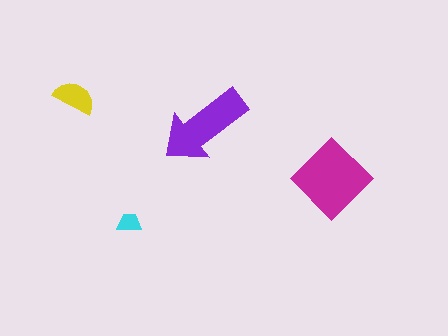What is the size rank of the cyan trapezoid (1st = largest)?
4th.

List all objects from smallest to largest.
The cyan trapezoid, the yellow semicircle, the purple arrow, the magenta diamond.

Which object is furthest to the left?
The yellow semicircle is leftmost.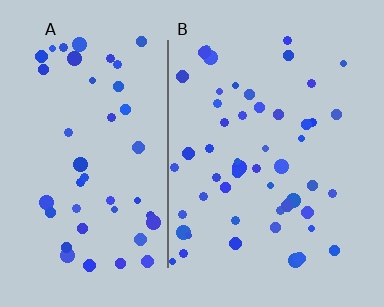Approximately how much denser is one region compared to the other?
Approximately 1.1× — region B over region A.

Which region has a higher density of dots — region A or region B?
B (the right).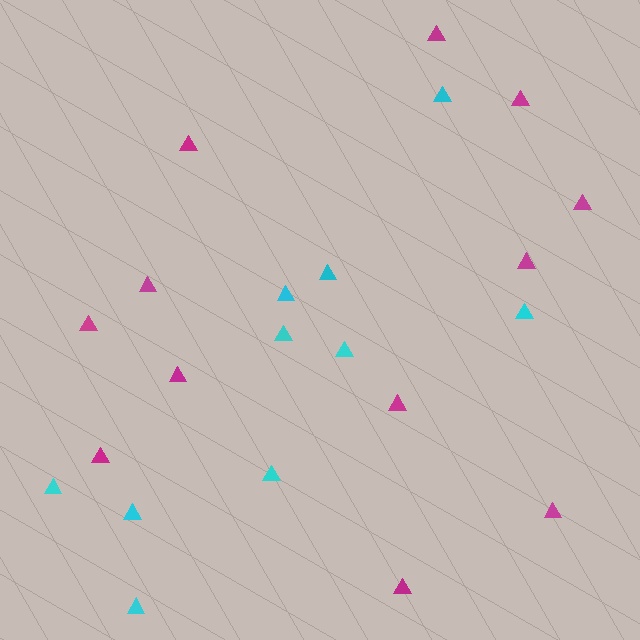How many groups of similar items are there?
There are 2 groups: one group of magenta triangles (12) and one group of cyan triangles (10).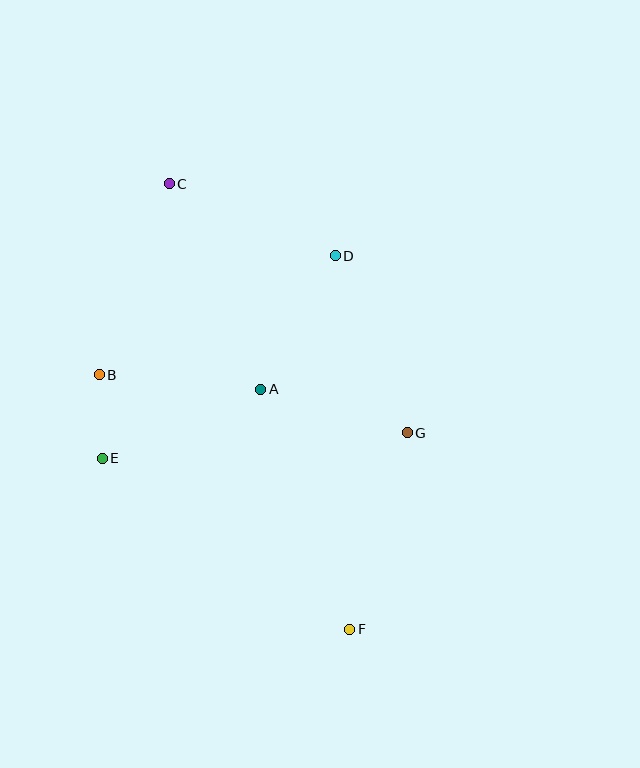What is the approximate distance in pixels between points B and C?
The distance between B and C is approximately 203 pixels.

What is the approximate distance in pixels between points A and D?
The distance between A and D is approximately 153 pixels.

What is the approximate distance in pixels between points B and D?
The distance between B and D is approximately 264 pixels.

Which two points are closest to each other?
Points B and E are closest to each other.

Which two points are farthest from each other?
Points C and F are farthest from each other.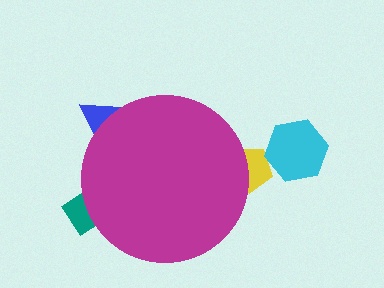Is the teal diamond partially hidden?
Yes, the teal diamond is partially hidden behind the magenta circle.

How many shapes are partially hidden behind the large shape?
3 shapes are partially hidden.